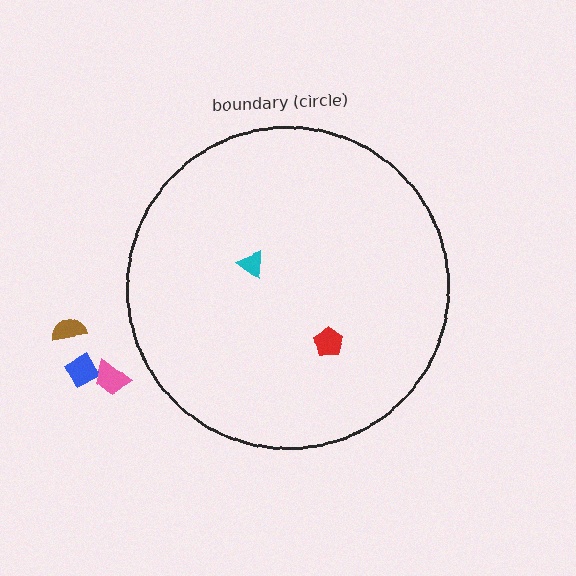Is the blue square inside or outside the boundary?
Outside.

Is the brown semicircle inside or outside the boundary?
Outside.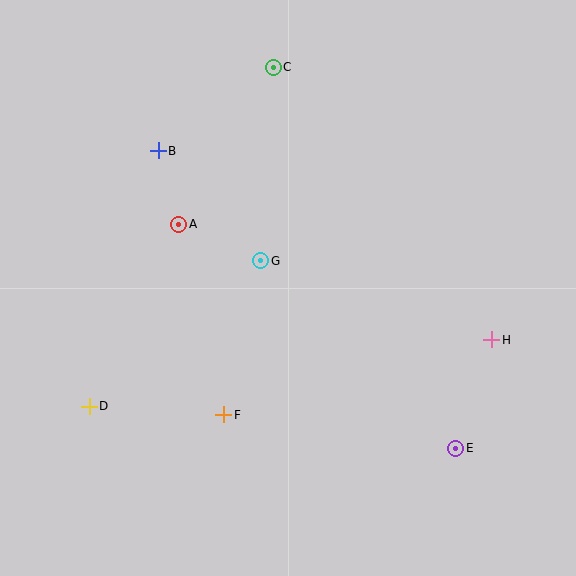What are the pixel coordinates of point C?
Point C is at (273, 67).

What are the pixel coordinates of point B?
Point B is at (158, 151).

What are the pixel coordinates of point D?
Point D is at (89, 406).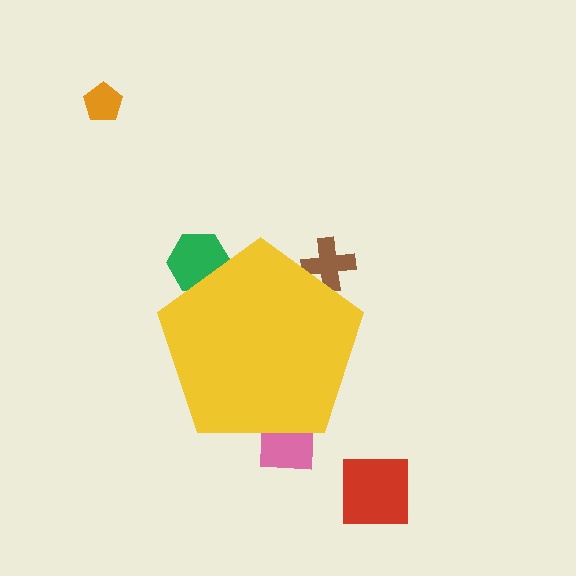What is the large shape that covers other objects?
A yellow pentagon.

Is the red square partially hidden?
No, the red square is fully visible.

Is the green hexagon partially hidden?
Yes, the green hexagon is partially hidden behind the yellow pentagon.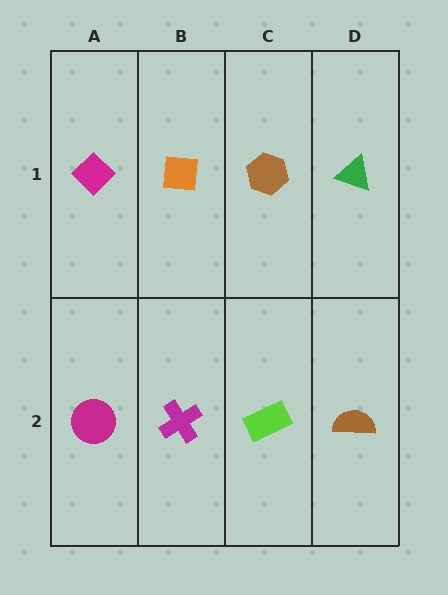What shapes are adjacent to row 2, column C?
A brown hexagon (row 1, column C), a magenta cross (row 2, column B), a brown semicircle (row 2, column D).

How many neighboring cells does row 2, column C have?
3.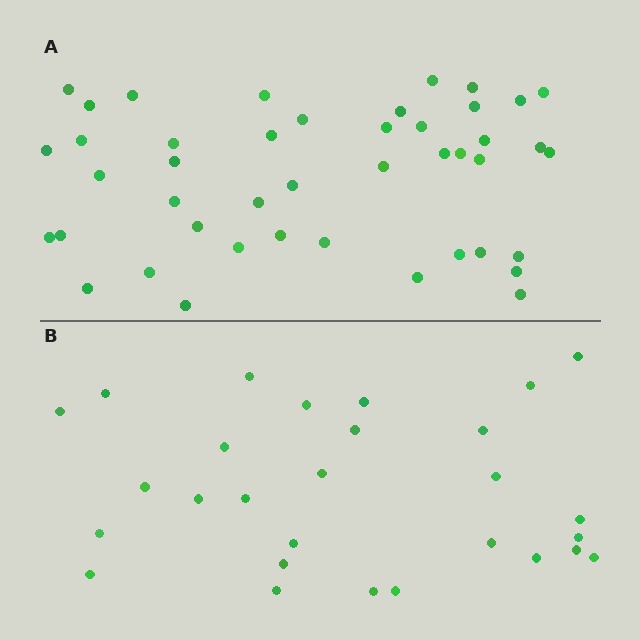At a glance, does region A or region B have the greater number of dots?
Region A (the top region) has more dots.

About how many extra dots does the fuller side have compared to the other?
Region A has approximately 15 more dots than region B.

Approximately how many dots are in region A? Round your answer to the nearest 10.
About 40 dots. (The exact count is 44, which rounds to 40.)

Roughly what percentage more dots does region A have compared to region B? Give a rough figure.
About 55% more.